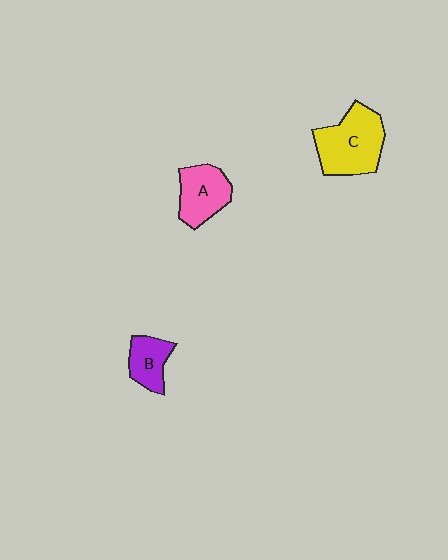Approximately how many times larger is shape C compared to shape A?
Approximately 1.4 times.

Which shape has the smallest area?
Shape B (purple).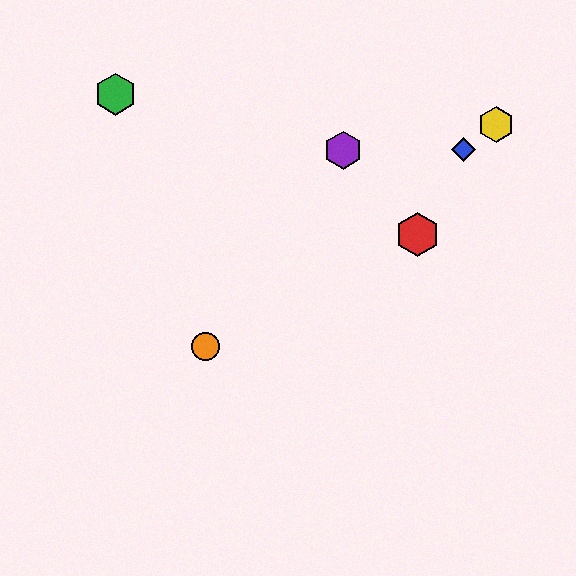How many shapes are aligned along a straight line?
3 shapes (the blue diamond, the yellow hexagon, the orange circle) are aligned along a straight line.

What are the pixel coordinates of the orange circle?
The orange circle is at (205, 346).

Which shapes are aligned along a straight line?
The blue diamond, the yellow hexagon, the orange circle are aligned along a straight line.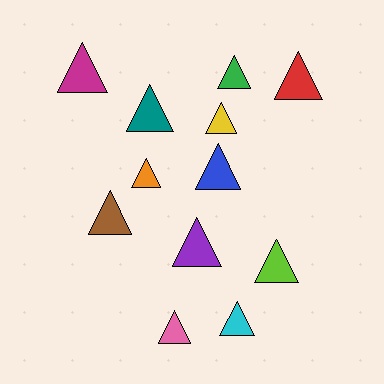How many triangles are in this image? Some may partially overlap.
There are 12 triangles.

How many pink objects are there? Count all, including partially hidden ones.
There is 1 pink object.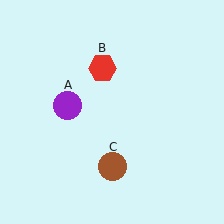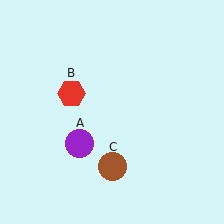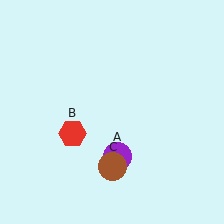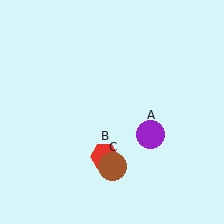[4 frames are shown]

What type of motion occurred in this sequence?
The purple circle (object A), red hexagon (object B) rotated counterclockwise around the center of the scene.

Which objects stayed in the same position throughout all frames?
Brown circle (object C) remained stationary.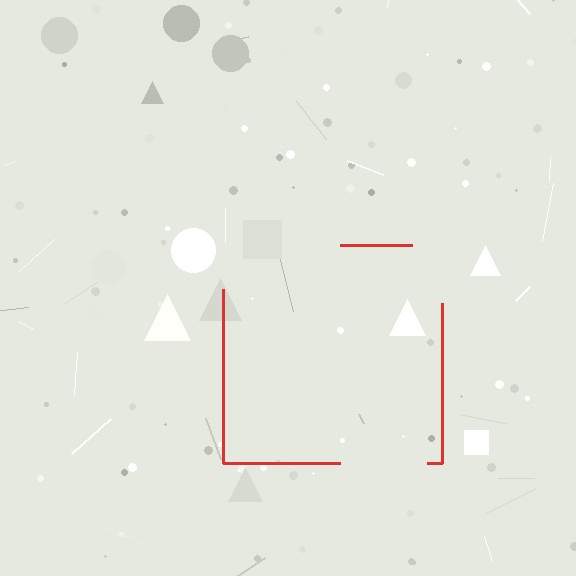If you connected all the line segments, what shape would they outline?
They would outline a square.